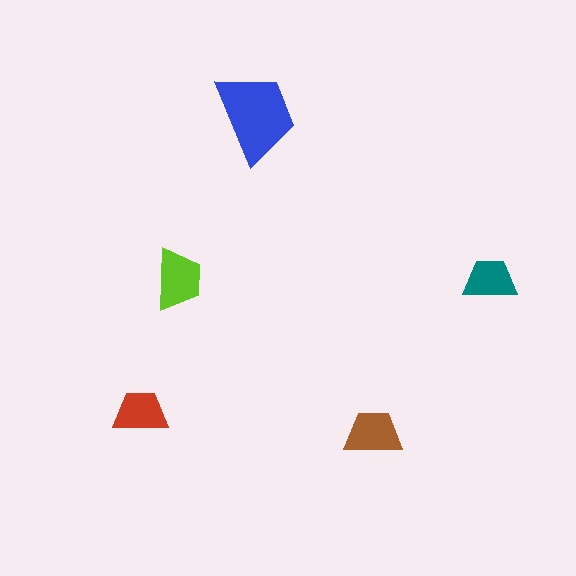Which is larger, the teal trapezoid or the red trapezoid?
The red one.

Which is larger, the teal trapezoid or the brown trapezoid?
The brown one.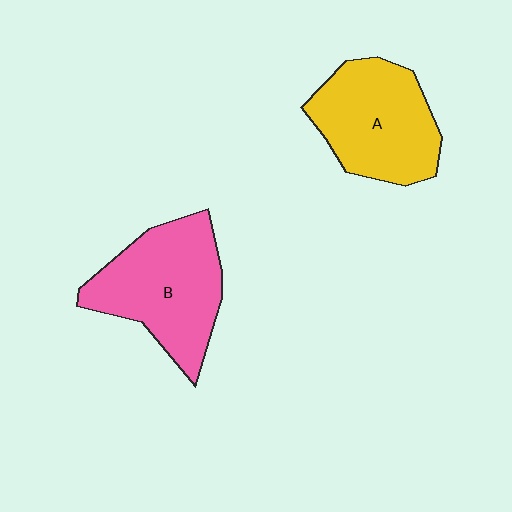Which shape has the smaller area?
Shape A (yellow).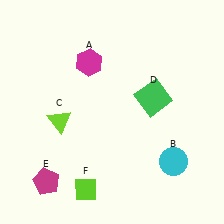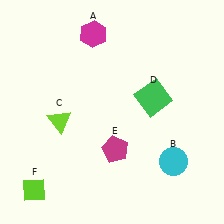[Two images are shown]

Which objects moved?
The objects that moved are: the magenta hexagon (A), the magenta pentagon (E), the lime diamond (F).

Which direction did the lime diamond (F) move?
The lime diamond (F) moved left.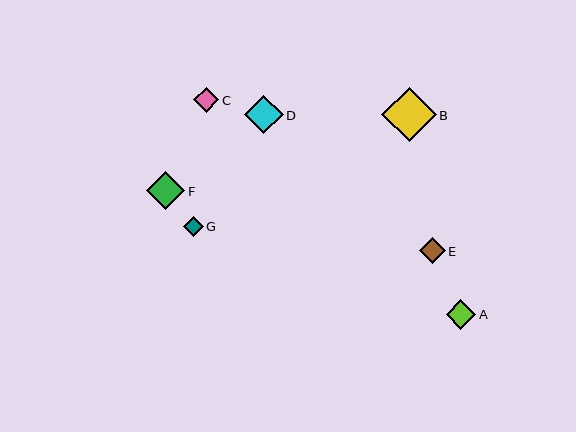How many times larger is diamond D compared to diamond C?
Diamond D is approximately 1.5 times the size of diamond C.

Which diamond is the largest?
Diamond B is the largest with a size of approximately 54 pixels.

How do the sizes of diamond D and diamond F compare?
Diamond D and diamond F are approximately the same size.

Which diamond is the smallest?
Diamond G is the smallest with a size of approximately 20 pixels.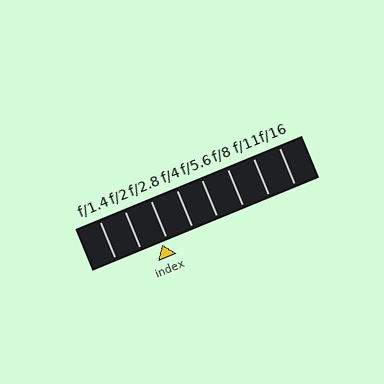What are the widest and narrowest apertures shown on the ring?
The widest aperture shown is f/1.4 and the narrowest is f/16.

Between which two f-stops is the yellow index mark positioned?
The index mark is between f/2 and f/2.8.